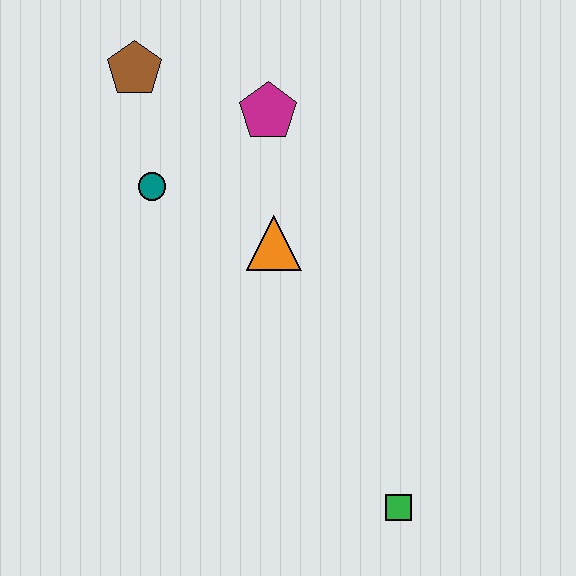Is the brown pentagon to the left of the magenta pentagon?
Yes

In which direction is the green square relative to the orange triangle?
The green square is below the orange triangle.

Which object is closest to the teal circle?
The brown pentagon is closest to the teal circle.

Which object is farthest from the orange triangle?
The green square is farthest from the orange triangle.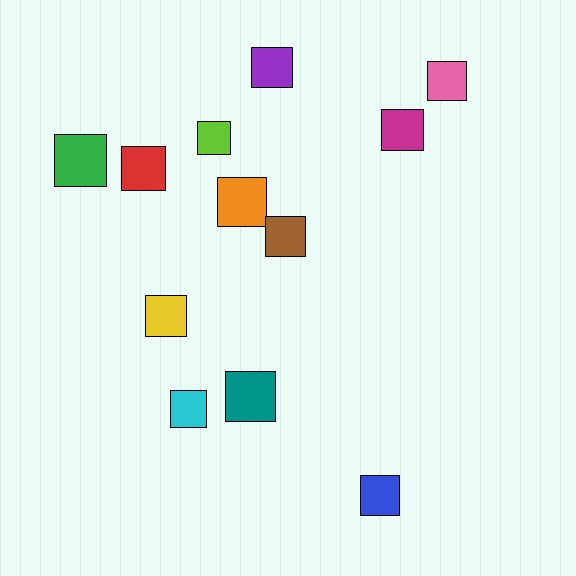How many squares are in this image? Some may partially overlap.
There are 12 squares.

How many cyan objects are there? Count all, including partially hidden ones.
There is 1 cyan object.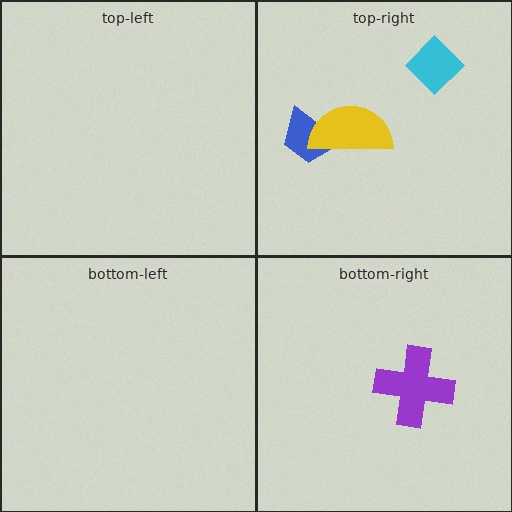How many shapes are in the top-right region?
3.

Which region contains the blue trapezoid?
The top-right region.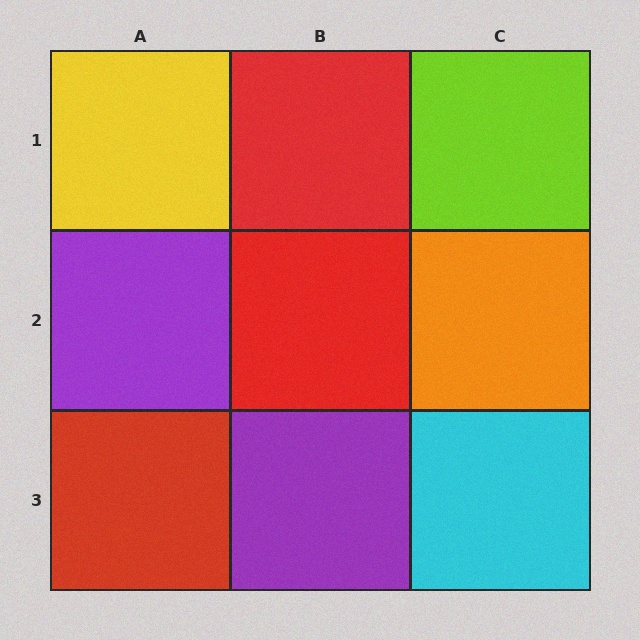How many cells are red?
3 cells are red.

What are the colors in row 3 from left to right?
Red, purple, cyan.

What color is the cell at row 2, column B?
Red.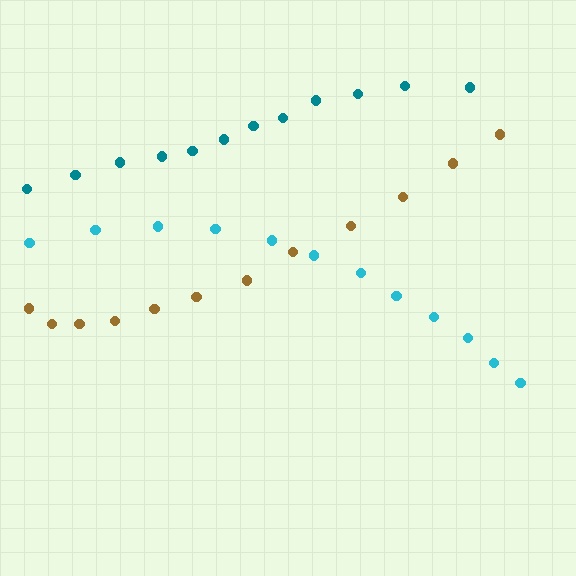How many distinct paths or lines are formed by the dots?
There are 3 distinct paths.